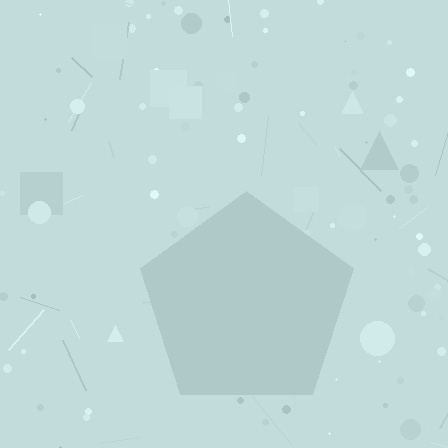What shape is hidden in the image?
A pentagon is hidden in the image.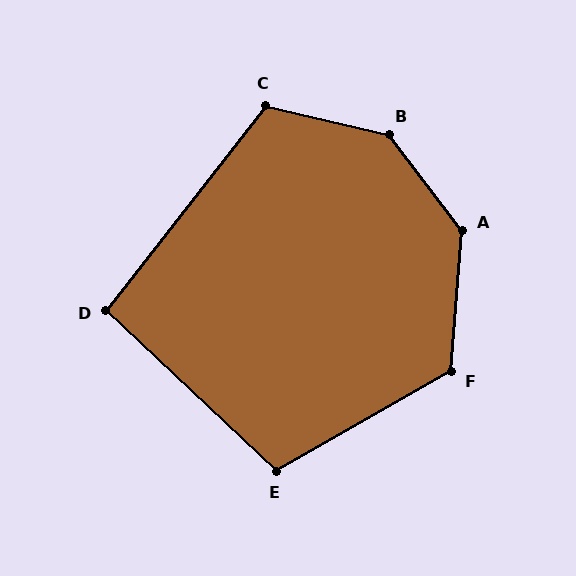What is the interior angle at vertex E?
Approximately 107 degrees (obtuse).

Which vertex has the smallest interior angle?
D, at approximately 95 degrees.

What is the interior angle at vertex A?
Approximately 138 degrees (obtuse).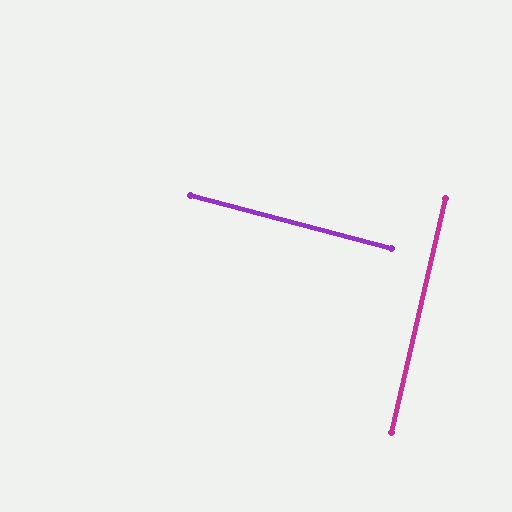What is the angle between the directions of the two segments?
Approximately 88 degrees.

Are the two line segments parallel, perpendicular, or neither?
Perpendicular — they meet at approximately 88°.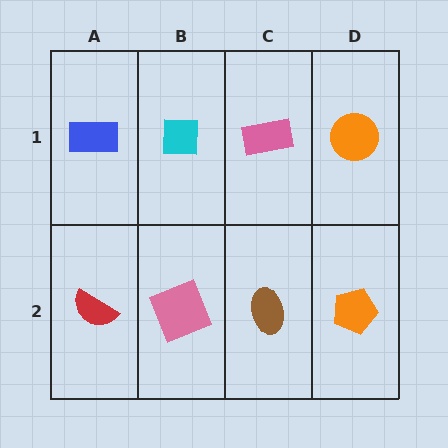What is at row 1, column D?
An orange circle.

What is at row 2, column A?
A red semicircle.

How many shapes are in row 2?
4 shapes.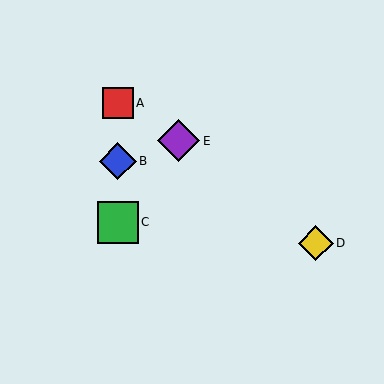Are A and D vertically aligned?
No, A is at x≈118 and D is at x≈316.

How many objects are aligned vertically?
3 objects (A, B, C) are aligned vertically.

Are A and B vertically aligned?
Yes, both are at x≈118.